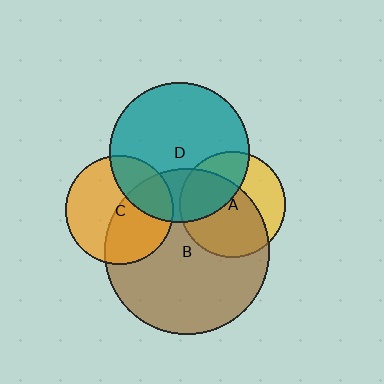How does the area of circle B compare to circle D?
Approximately 1.4 times.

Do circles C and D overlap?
Yes.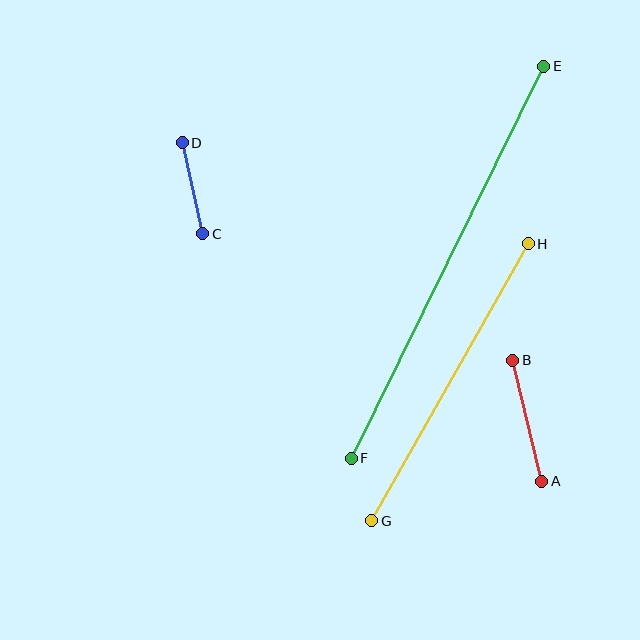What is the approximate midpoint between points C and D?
The midpoint is at approximately (193, 188) pixels.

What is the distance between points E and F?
The distance is approximately 436 pixels.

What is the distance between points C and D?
The distance is approximately 93 pixels.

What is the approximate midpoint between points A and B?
The midpoint is at approximately (527, 421) pixels.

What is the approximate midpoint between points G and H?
The midpoint is at approximately (450, 382) pixels.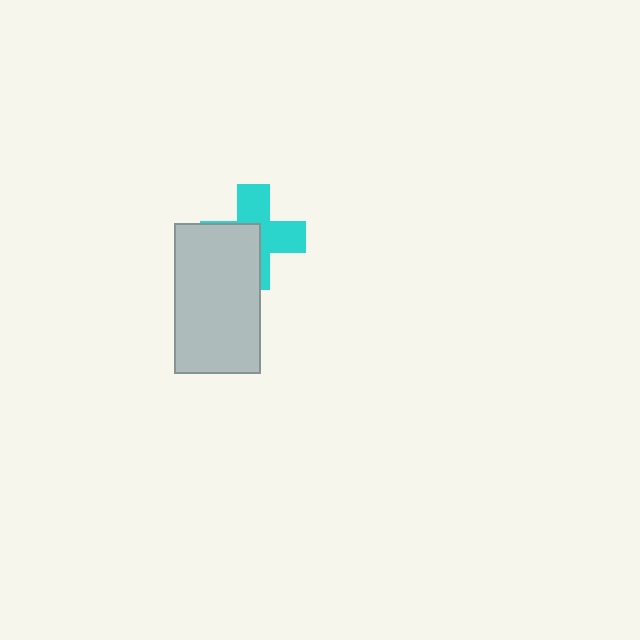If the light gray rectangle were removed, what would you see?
You would see the complete cyan cross.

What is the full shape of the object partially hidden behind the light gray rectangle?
The partially hidden object is a cyan cross.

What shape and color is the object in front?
The object in front is a light gray rectangle.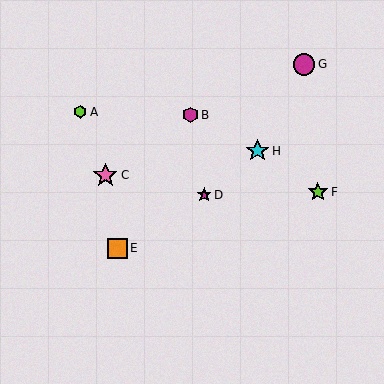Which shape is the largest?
The pink star (labeled C) is the largest.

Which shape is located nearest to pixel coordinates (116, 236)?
The orange square (labeled E) at (117, 248) is nearest to that location.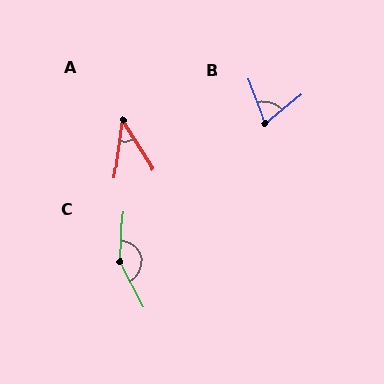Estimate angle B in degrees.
Approximately 72 degrees.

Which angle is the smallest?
A, at approximately 40 degrees.